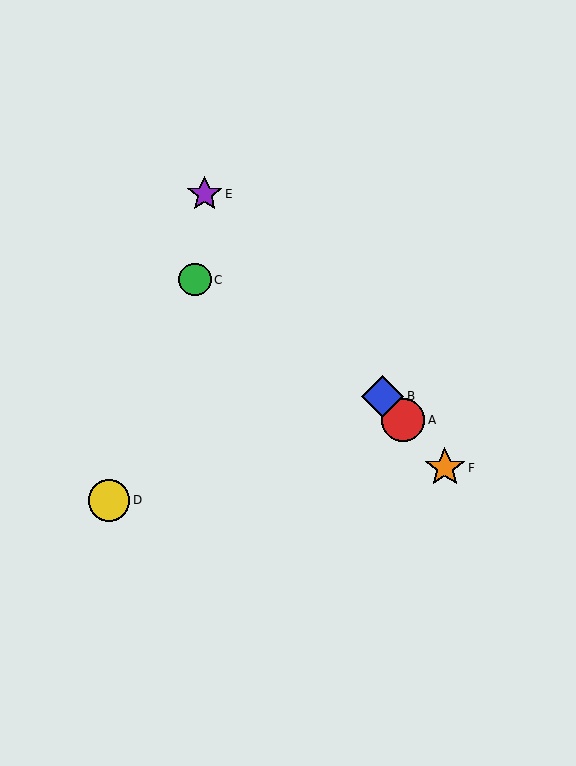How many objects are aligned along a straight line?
4 objects (A, B, E, F) are aligned along a straight line.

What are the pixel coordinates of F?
Object F is at (445, 468).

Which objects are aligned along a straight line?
Objects A, B, E, F are aligned along a straight line.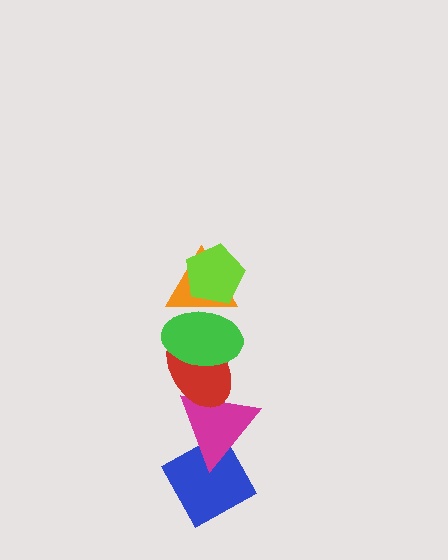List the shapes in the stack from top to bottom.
From top to bottom: the lime pentagon, the orange triangle, the green ellipse, the red ellipse, the magenta triangle, the blue diamond.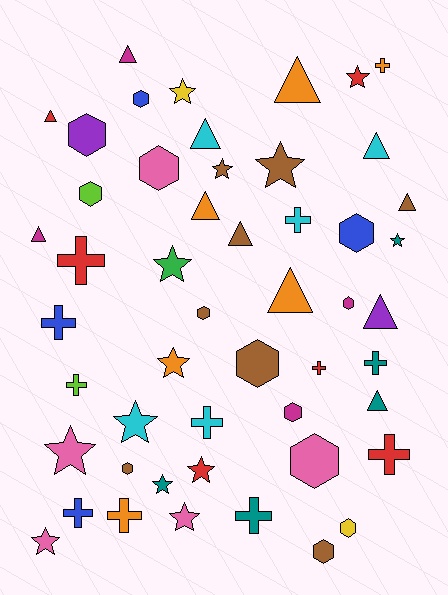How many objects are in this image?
There are 50 objects.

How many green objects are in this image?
There is 1 green object.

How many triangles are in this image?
There are 12 triangles.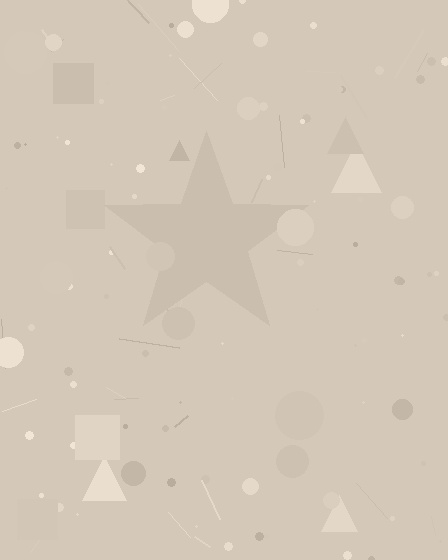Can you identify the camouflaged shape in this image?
The camouflaged shape is a star.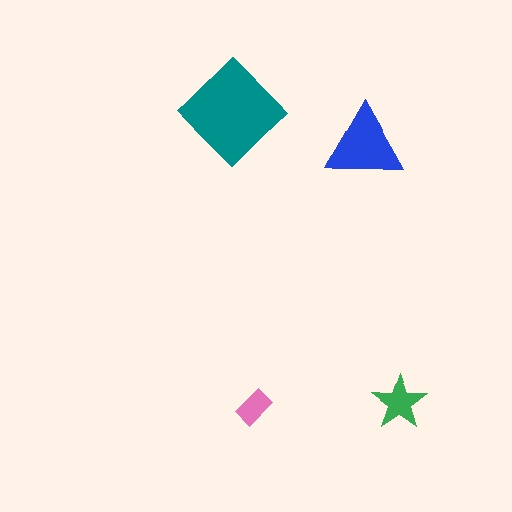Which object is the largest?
The teal diamond.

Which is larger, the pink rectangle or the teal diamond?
The teal diamond.